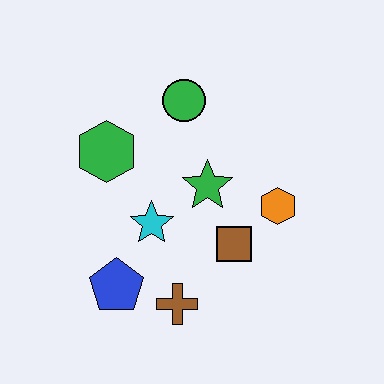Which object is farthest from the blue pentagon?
The green circle is farthest from the blue pentagon.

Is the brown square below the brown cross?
No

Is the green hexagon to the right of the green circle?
No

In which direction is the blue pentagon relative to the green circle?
The blue pentagon is below the green circle.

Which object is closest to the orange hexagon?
The brown square is closest to the orange hexagon.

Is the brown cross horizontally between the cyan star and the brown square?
Yes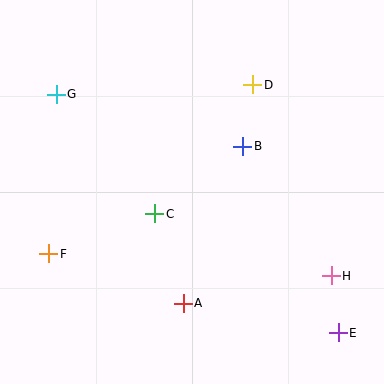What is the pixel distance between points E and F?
The distance between E and F is 300 pixels.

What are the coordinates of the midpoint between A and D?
The midpoint between A and D is at (218, 194).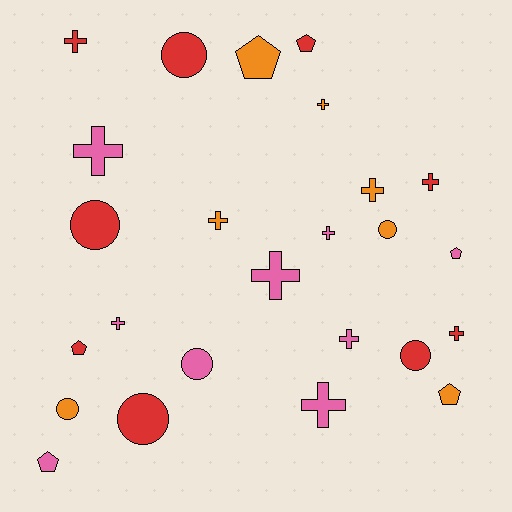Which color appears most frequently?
Red, with 9 objects.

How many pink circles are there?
There is 1 pink circle.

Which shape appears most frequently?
Cross, with 12 objects.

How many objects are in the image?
There are 25 objects.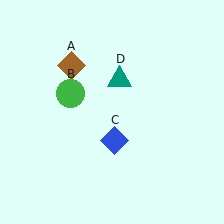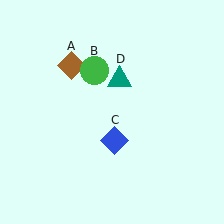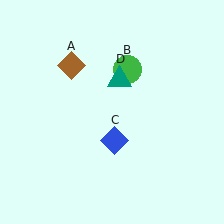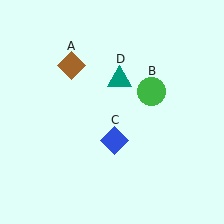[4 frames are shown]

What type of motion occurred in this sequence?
The green circle (object B) rotated clockwise around the center of the scene.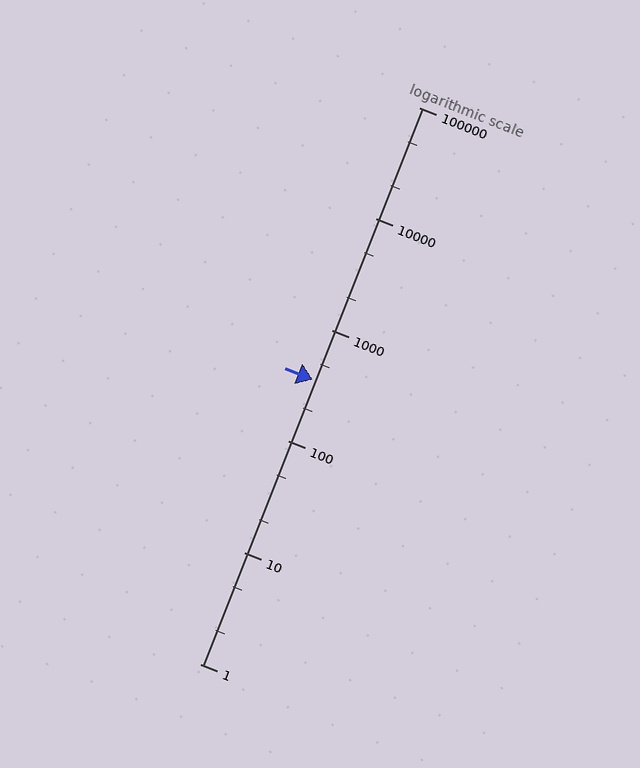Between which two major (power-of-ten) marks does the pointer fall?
The pointer is between 100 and 1000.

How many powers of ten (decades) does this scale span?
The scale spans 5 decades, from 1 to 100000.